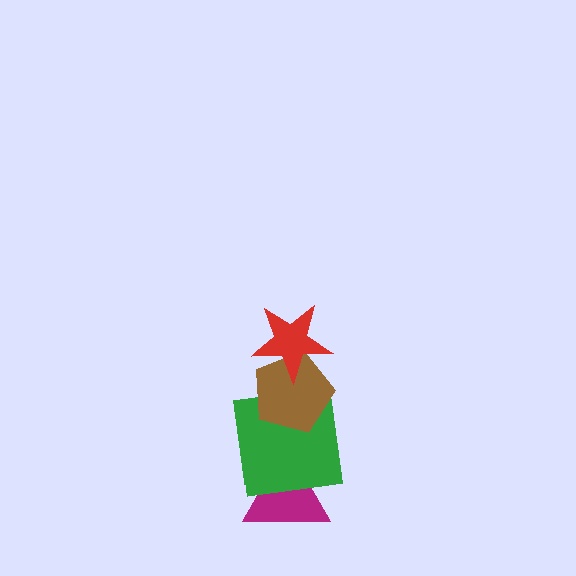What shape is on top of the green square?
The brown pentagon is on top of the green square.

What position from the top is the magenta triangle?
The magenta triangle is 4th from the top.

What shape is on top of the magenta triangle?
The green square is on top of the magenta triangle.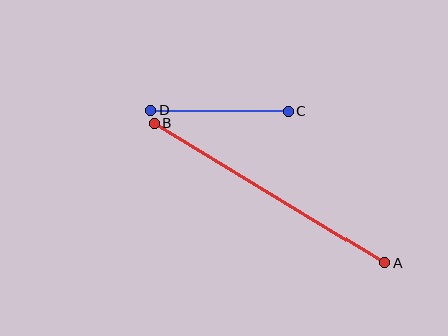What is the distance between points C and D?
The distance is approximately 137 pixels.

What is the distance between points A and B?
The distance is approximately 270 pixels.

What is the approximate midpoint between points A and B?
The midpoint is at approximately (269, 193) pixels.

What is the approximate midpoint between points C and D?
The midpoint is at approximately (219, 111) pixels.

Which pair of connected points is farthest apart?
Points A and B are farthest apart.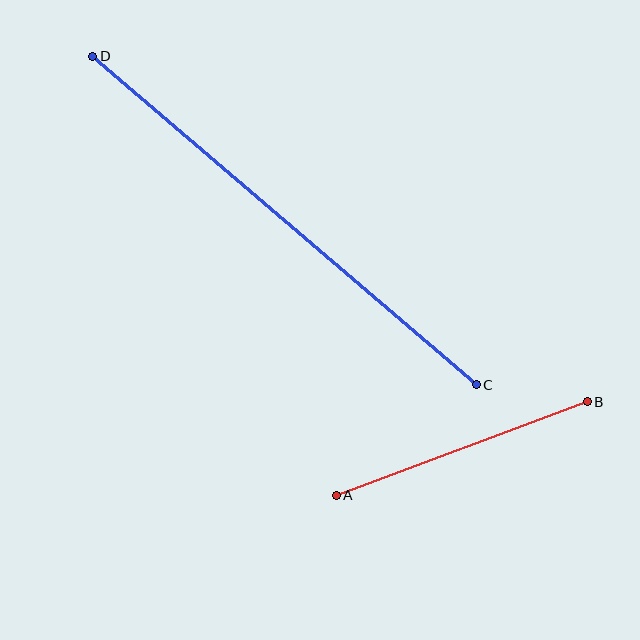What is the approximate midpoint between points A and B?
The midpoint is at approximately (462, 448) pixels.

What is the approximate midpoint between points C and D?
The midpoint is at approximately (285, 221) pixels.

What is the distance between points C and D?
The distance is approximately 505 pixels.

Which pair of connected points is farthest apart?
Points C and D are farthest apart.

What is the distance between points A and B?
The distance is approximately 268 pixels.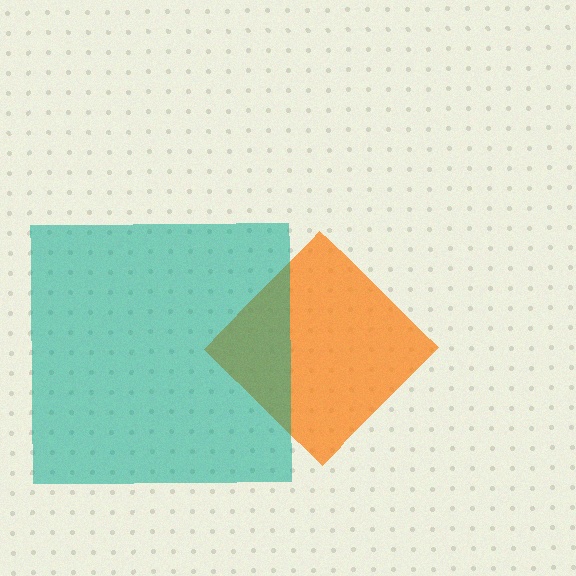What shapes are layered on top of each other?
The layered shapes are: an orange diamond, a teal square.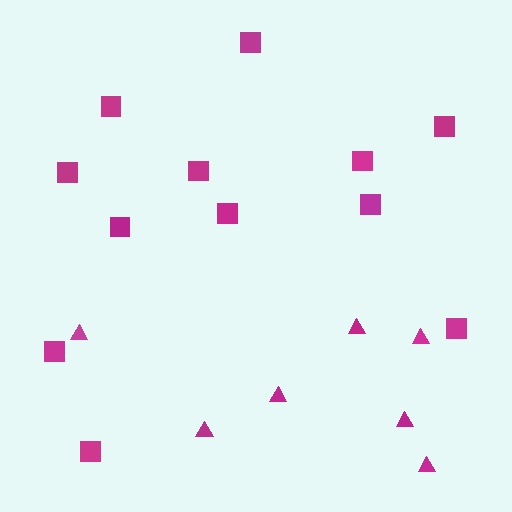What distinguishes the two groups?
There are 2 groups: one group of triangles (7) and one group of squares (12).